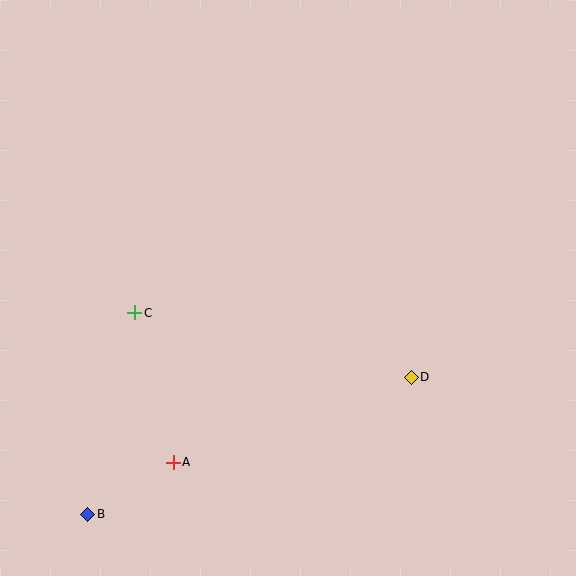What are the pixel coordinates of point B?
Point B is at (88, 515).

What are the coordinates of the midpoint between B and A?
The midpoint between B and A is at (131, 488).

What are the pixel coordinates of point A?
Point A is at (173, 462).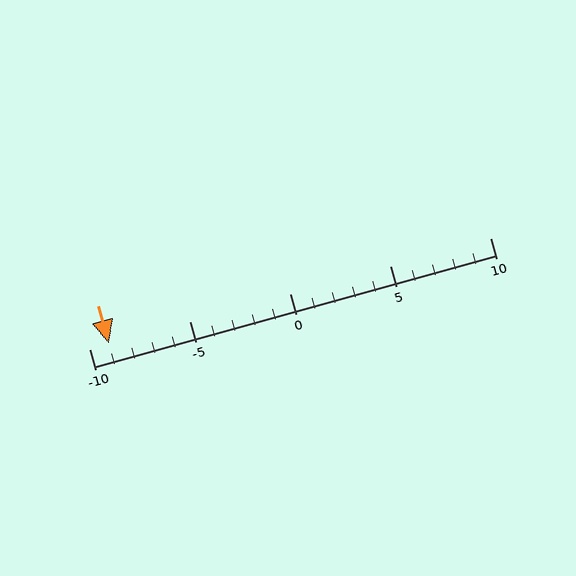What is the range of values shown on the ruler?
The ruler shows values from -10 to 10.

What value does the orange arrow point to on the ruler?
The orange arrow points to approximately -9.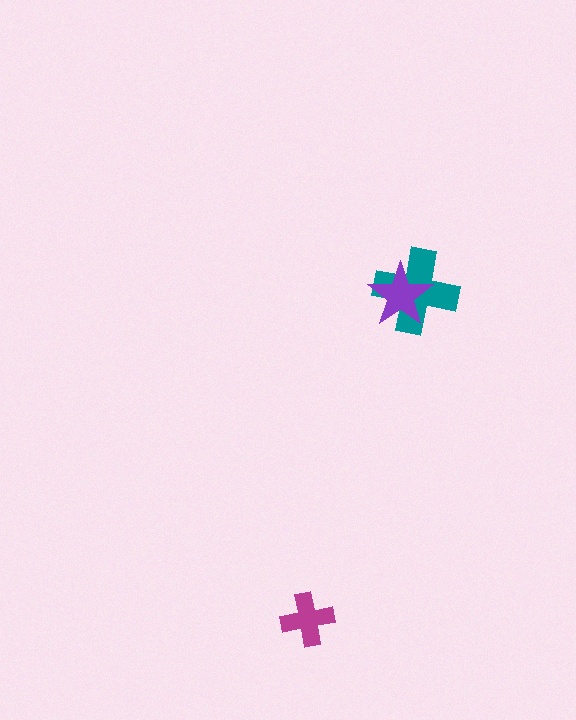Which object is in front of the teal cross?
The purple star is in front of the teal cross.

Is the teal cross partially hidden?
Yes, it is partially covered by another shape.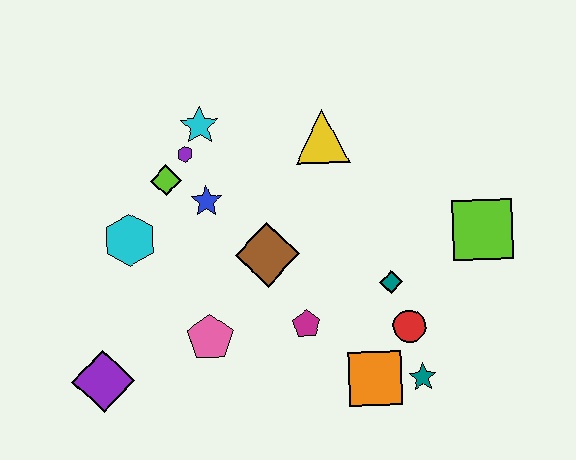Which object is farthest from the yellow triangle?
The purple diamond is farthest from the yellow triangle.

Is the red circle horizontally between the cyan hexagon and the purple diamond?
No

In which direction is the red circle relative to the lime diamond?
The red circle is to the right of the lime diamond.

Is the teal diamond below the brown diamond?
Yes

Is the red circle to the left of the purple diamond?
No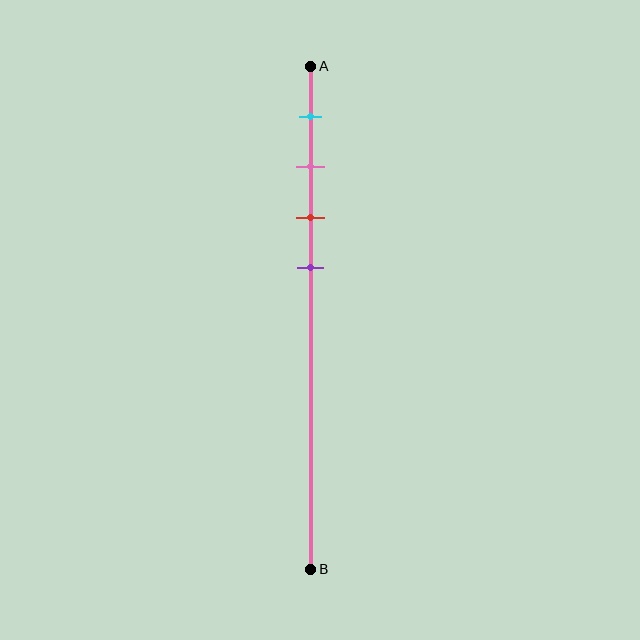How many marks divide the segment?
There are 4 marks dividing the segment.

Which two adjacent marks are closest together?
The pink and red marks are the closest adjacent pair.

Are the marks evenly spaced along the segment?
Yes, the marks are approximately evenly spaced.